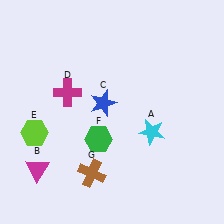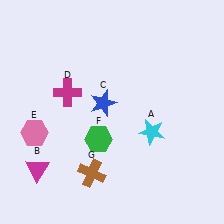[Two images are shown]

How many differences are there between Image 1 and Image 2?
There is 1 difference between the two images.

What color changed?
The hexagon (E) changed from lime in Image 1 to pink in Image 2.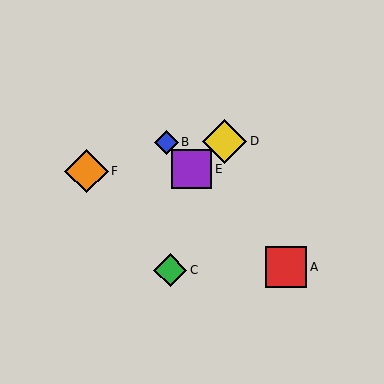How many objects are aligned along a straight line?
3 objects (A, B, E) are aligned along a straight line.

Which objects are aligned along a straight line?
Objects A, B, E are aligned along a straight line.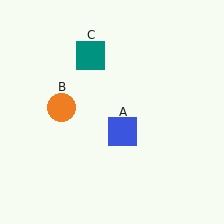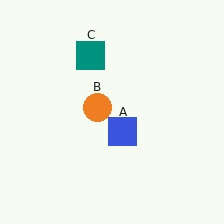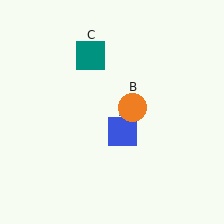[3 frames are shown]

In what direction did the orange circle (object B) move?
The orange circle (object B) moved right.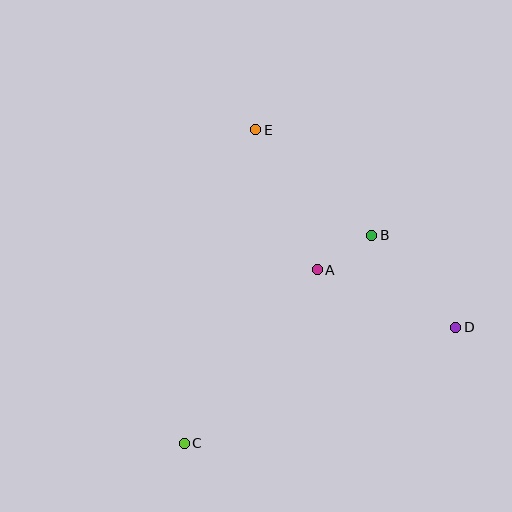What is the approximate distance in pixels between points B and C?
The distance between B and C is approximately 280 pixels.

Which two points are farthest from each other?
Points C and E are farthest from each other.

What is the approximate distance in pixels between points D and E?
The distance between D and E is approximately 281 pixels.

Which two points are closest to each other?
Points A and B are closest to each other.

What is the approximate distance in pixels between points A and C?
The distance between A and C is approximately 219 pixels.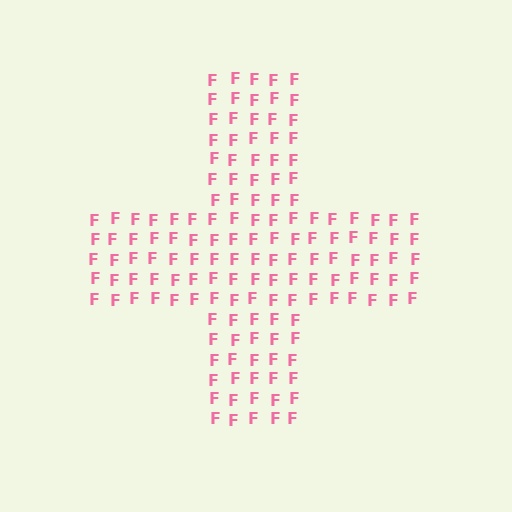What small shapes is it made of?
It is made of small letter F's.